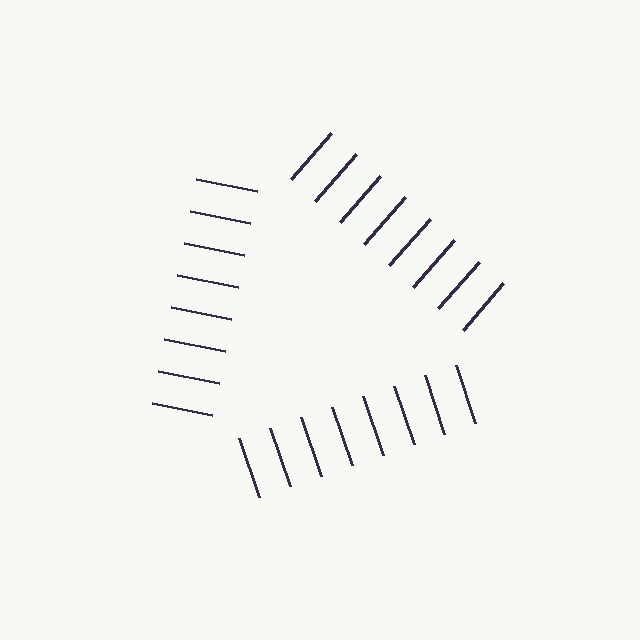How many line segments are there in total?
24 — 8 along each of the 3 edges.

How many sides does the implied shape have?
3 sides — the line-ends trace a triangle.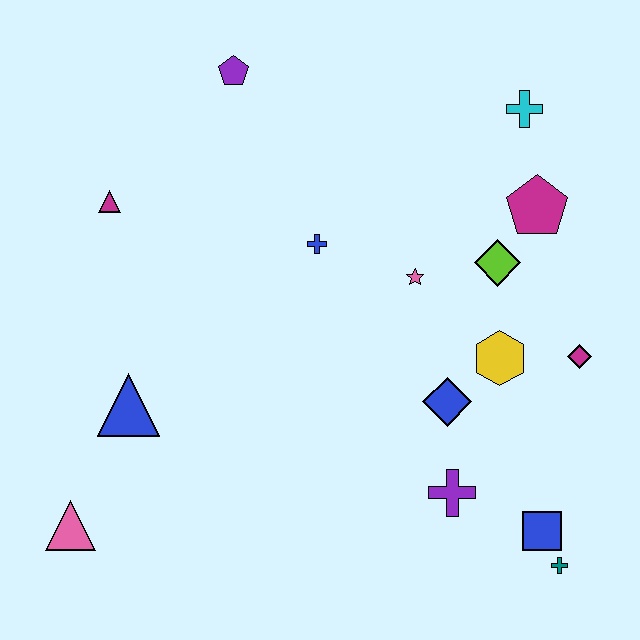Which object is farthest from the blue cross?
The teal cross is farthest from the blue cross.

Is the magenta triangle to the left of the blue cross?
Yes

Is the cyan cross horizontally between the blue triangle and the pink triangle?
No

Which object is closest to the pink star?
The lime diamond is closest to the pink star.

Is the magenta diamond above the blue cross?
No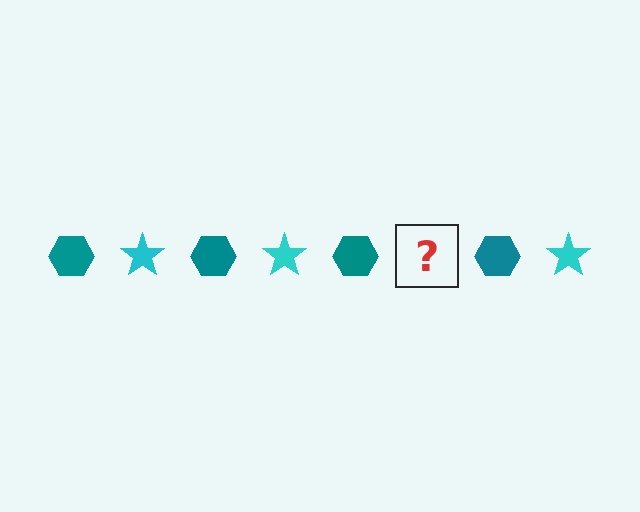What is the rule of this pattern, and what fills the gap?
The rule is that the pattern alternates between teal hexagon and cyan star. The gap should be filled with a cyan star.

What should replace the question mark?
The question mark should be replaced with a cyan star.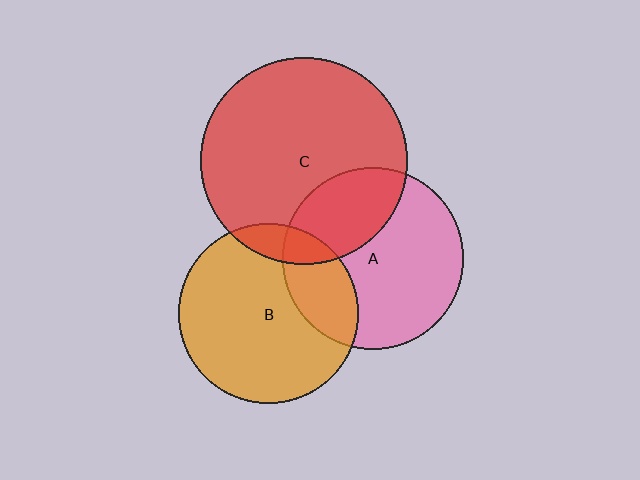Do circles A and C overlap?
Yes.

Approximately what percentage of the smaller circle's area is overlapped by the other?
Approximately 30%.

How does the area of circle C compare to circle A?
Approximately 1.3 times.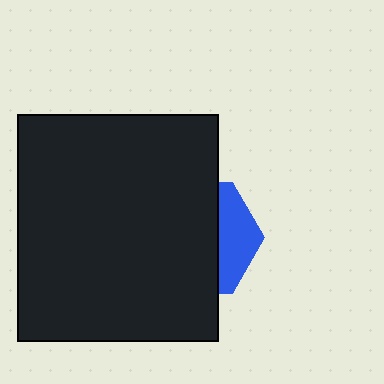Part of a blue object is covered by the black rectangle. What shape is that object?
It is a hexagon.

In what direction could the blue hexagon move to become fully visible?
The blue hexagon could move right. That would shift it out from behind the black rectangle entirely.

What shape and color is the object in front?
The object in front is a black rectangle.